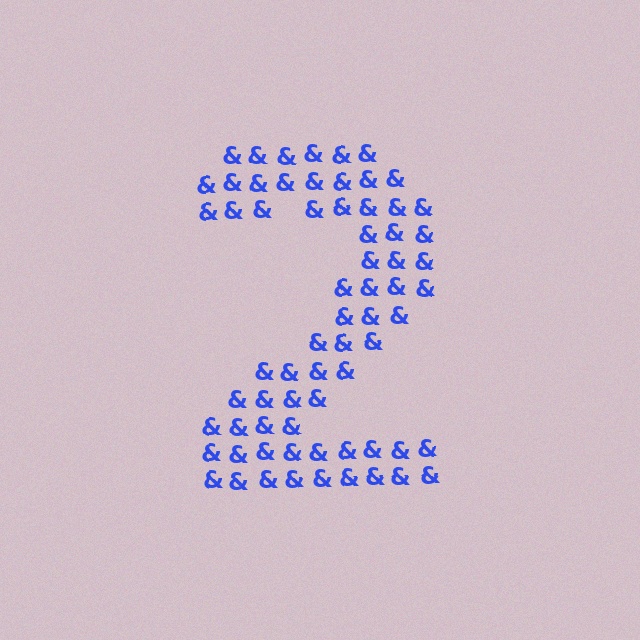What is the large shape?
The large shape is the digit 2.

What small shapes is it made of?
It is made of small ampersands.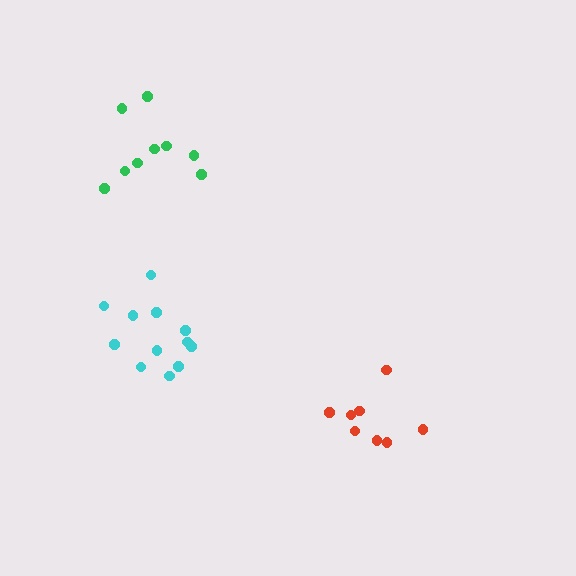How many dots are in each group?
Group 1: 8 dots, Group 2: 9 dots, Group 3: 12 dots (29 total).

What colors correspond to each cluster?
The clusters are colored: red, green, cyan.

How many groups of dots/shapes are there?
There are 3 groups.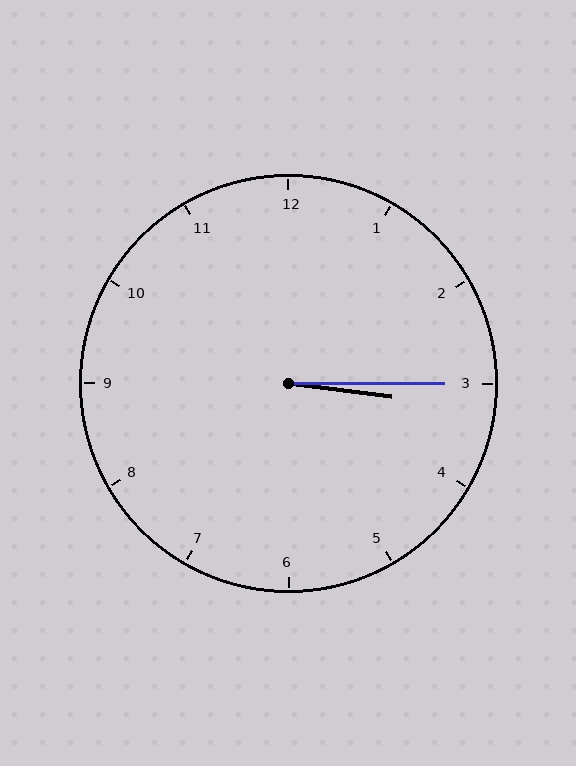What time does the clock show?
3:15.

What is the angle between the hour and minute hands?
Approximately 8 degrees.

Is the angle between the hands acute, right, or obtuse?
It is acute.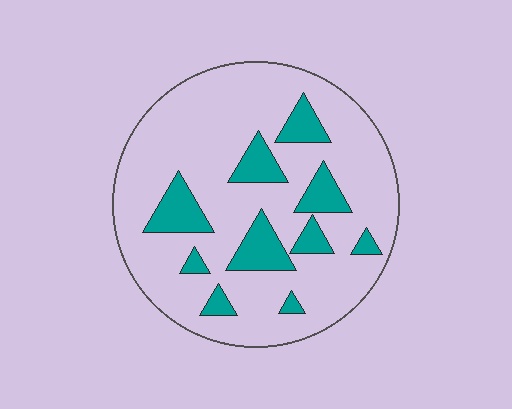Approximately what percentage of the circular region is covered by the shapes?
Approximately 20%.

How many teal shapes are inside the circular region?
10.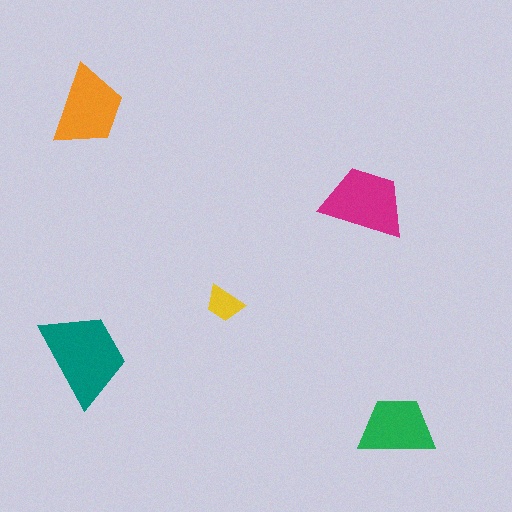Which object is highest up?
The orange trapezoid is topmost.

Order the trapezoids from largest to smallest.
the teal one, the magenta one, the orange one, the green one, the yellow one.